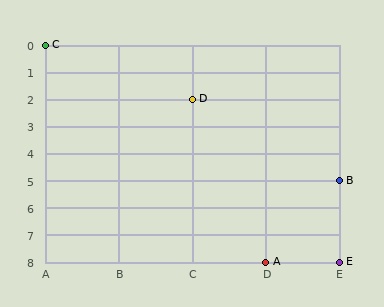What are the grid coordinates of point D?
Point D is at grid coordinates (C, 2).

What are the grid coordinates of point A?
Point A is at grid coordinates (D, 8).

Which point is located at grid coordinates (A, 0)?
Point C is at (A, 0).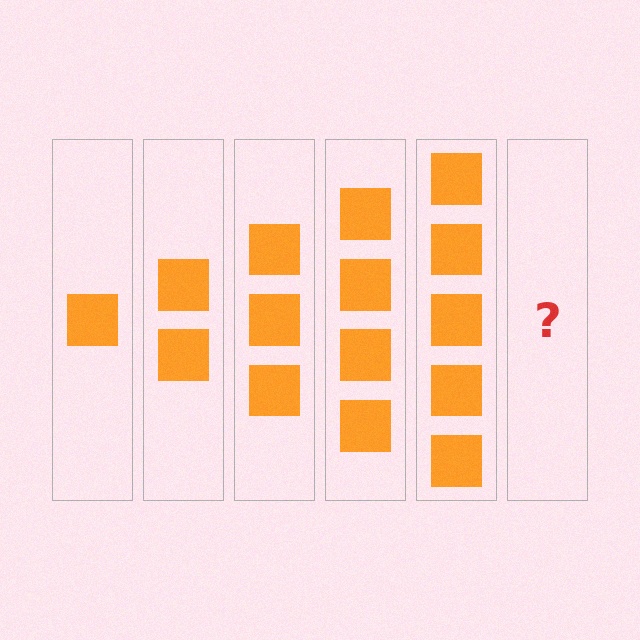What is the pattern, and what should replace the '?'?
The pattern is that each step adds one more square. The '?' should be 6 squares.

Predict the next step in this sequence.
The next step is 6 squares.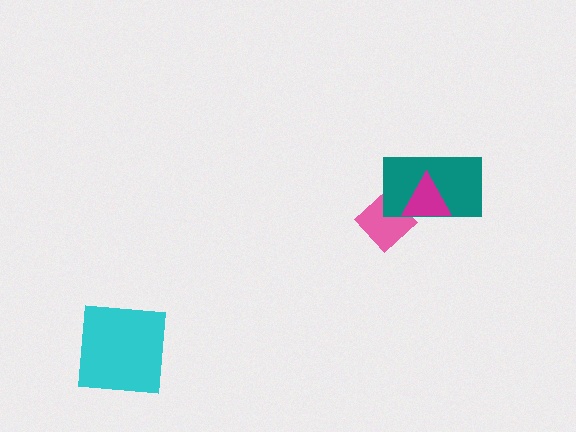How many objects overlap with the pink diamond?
2 objects overlap with the pink diamond.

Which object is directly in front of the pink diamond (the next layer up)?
The teal rectangle is directly in front of the pink diamond.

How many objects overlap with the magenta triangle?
2 objects overlap with the magenta triangle.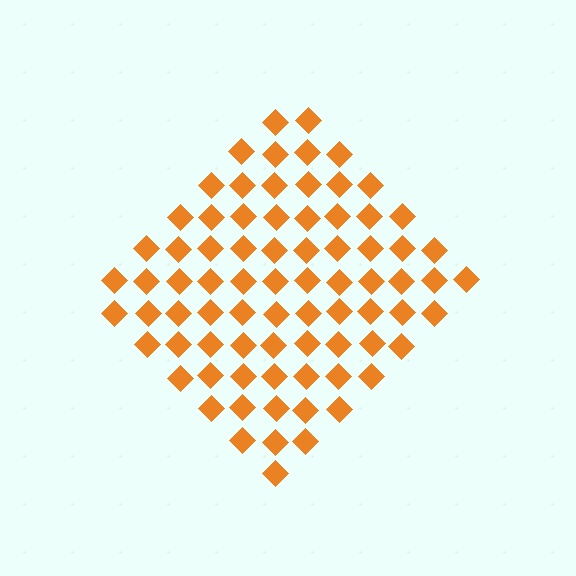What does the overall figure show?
The overall figure shows a diamond.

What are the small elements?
The small elements are diamonds.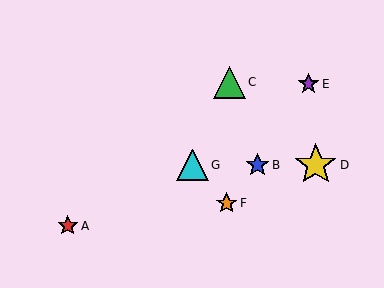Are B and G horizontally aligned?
Yes, both are at y≈165.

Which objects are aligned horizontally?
Objects B, D, G are aligned horizontally.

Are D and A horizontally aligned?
No, D is at y≈165 and A is at y≈226.